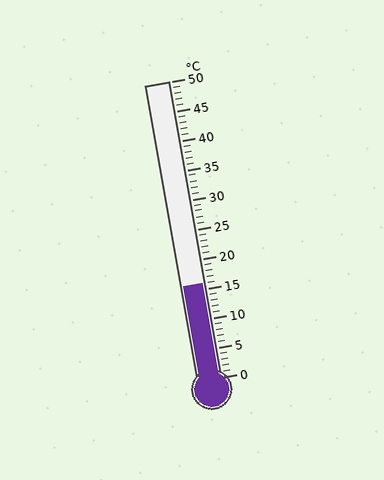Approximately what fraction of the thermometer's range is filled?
The thermometer is filled to approximately 30% of its range.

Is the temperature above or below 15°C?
The temperature is above 15°C.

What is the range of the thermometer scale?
The thermometer scale ranges from 0°C to 50°C.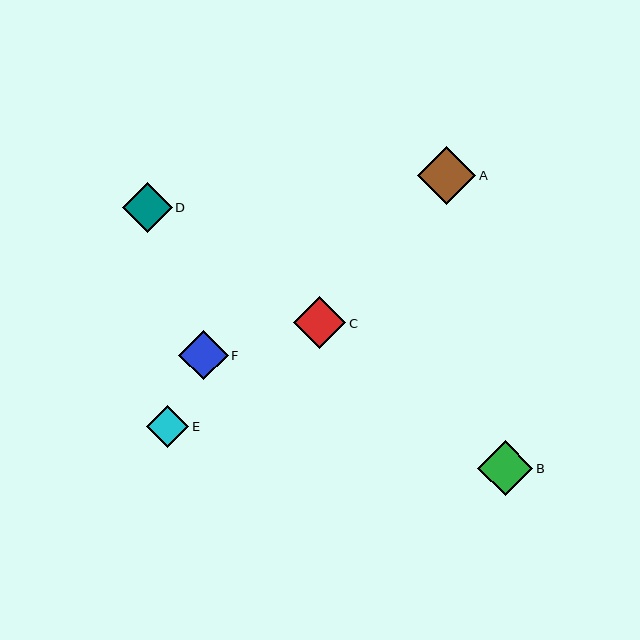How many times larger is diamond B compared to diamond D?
Diamond B is approximately 1.1 times the size of diamond D.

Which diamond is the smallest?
Diamond E is the smallest with a size of approximately 42 pixels.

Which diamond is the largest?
Diamond A is the largest with a size of approximately 58 pixels.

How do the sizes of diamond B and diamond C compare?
Diamond B and diamond C are approximately the same size.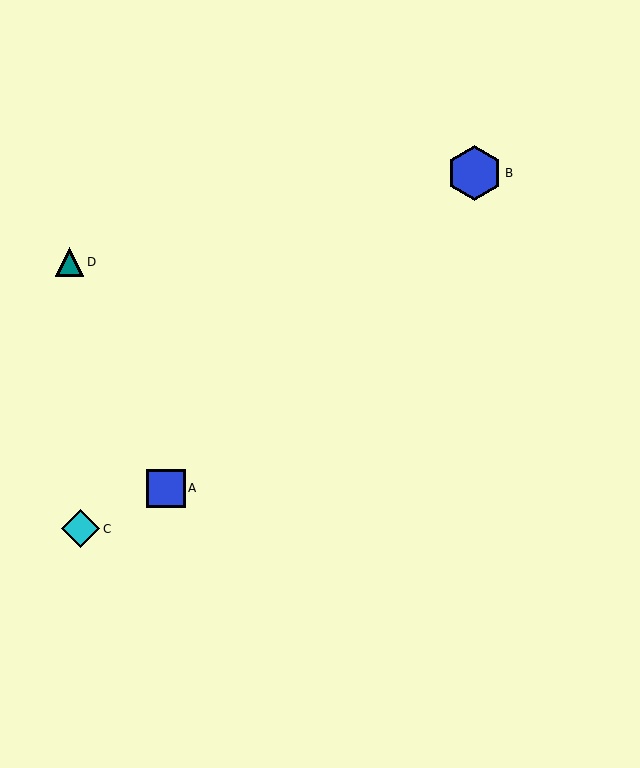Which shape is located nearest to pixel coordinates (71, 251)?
The teal triangle (labeled D) at (70, 262) is nearest to that location.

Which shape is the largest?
The blue hexagon (labeled B) is the largest.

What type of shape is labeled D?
Shape D is a teal triangle.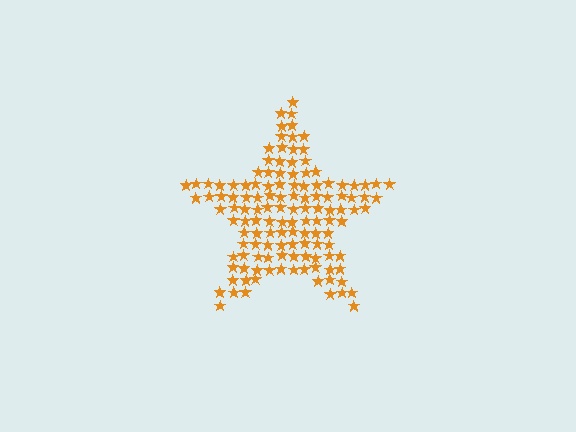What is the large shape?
The large shape is a star.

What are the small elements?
The small elements are stars.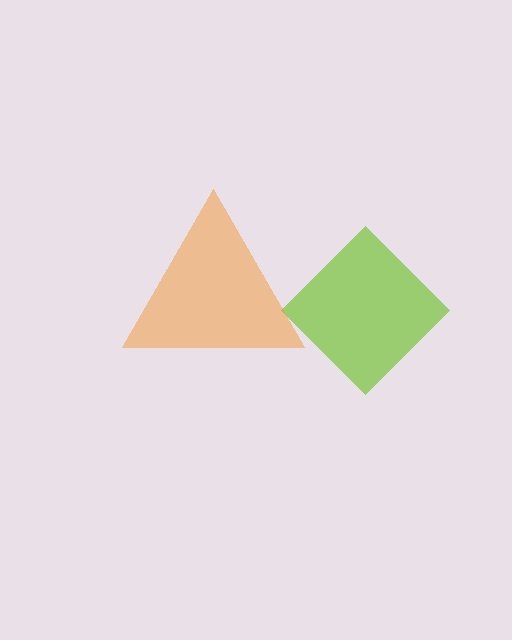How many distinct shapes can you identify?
There are 2 distinct shapes: a lime diamond, an orange triangle.